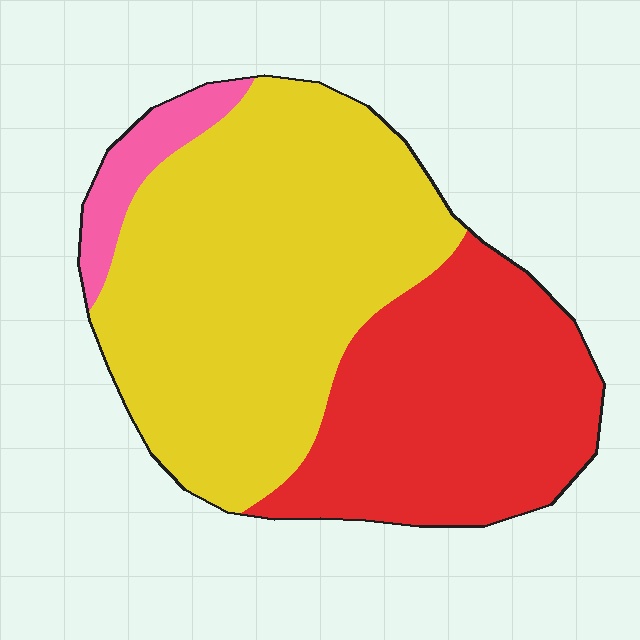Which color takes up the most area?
Yellow, at roughly 55%.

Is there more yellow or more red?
Yellow.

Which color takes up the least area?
Pink, at roughly 5%.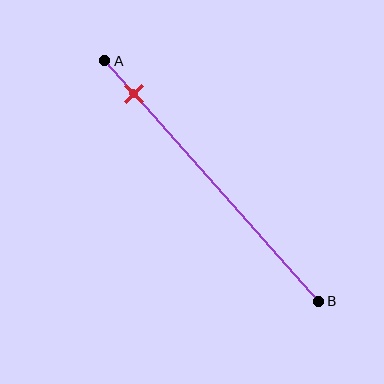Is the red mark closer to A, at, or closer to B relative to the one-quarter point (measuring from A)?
The red mark is closer to point A than the one-quarter point of segment AB.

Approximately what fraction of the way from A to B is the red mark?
The red mark is approximately 15% of the way from A to B.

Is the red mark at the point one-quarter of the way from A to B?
No, the mark is at about 15% from A, not at the 25% one-quarter point.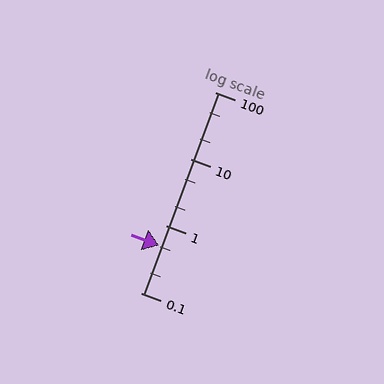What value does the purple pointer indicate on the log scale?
The pointer indicates approximately 0.51.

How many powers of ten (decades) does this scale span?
The scale spans 3 decades, from 0.1 to 100.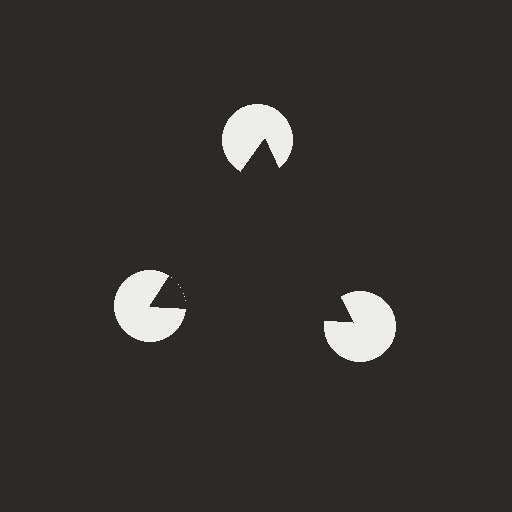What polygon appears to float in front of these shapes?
An illusory triangle — its edges are inferred from the aligned wedge cuts in the pac-man discs, not physically drawn.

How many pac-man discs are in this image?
There are 3 — one at each vertex of the illusory triangle.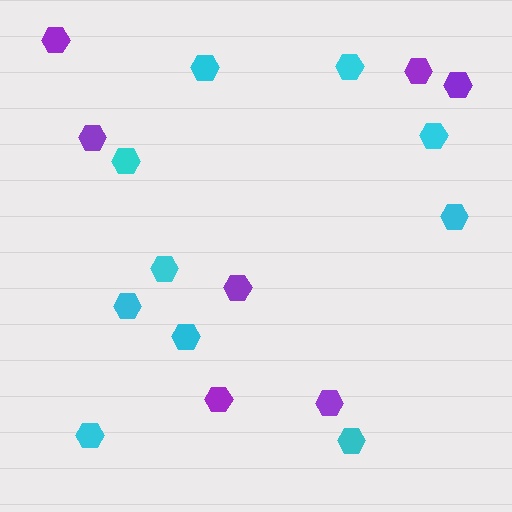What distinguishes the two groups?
There are 2 groups: one group of purple hexagons (7) and one group of cyan hexagons (10).